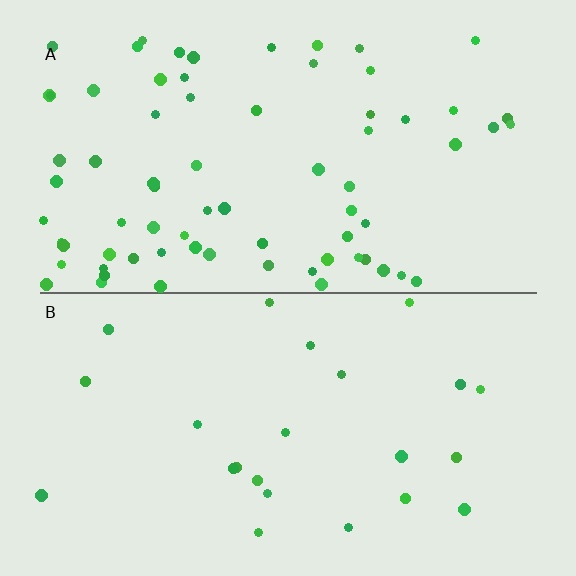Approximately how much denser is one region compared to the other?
Approximately 3.1× — region A over region B.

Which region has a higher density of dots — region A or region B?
A (the top).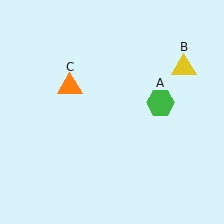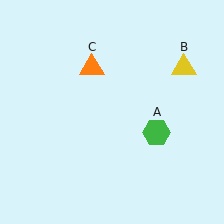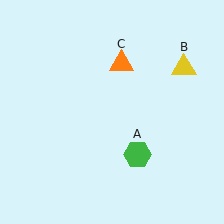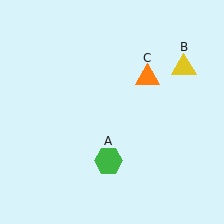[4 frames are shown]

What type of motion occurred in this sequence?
The green hexagon (object A), orange triangle (object C) rotated clockwise around the center of the scene.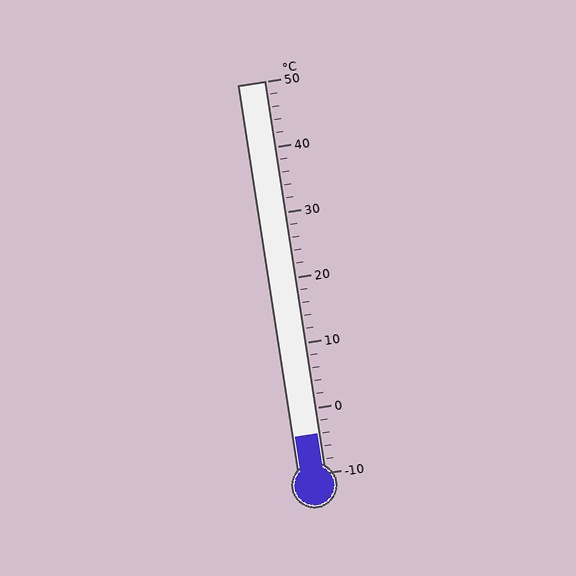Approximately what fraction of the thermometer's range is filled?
The thermometer is filled to approximately 10% of its range.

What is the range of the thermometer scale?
The thermometer scale ranges from -10°C to 50°C.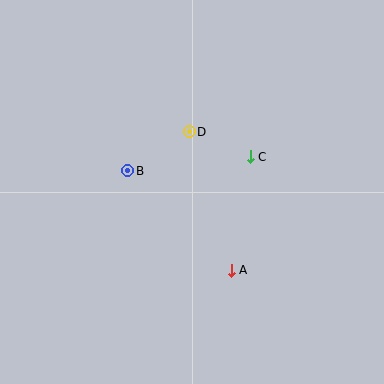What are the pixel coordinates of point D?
Point D is at (189, 132).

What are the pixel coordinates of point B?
Point B is at (128, 171).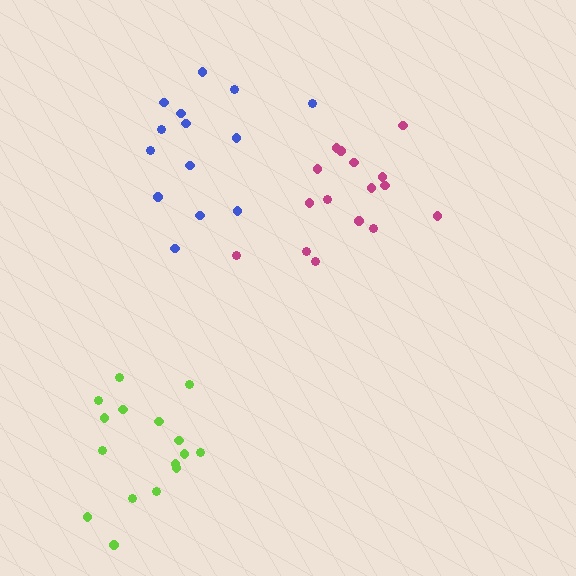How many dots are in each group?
Group 1: 16 dots, Group 2: 14 dots, Group 3: 16 dots (46 total).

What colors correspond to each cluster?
The clusters are colored: magenta, blue, lime.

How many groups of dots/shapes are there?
There are 3 groups.